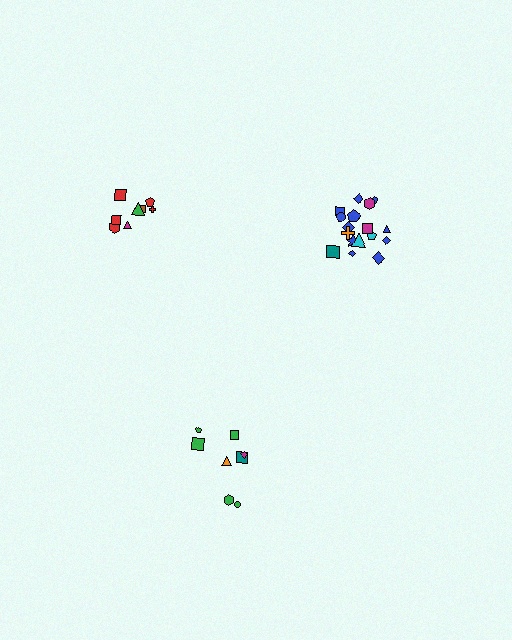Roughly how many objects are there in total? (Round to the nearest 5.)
Roughly 35 objects in total.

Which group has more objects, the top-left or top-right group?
The top-right group.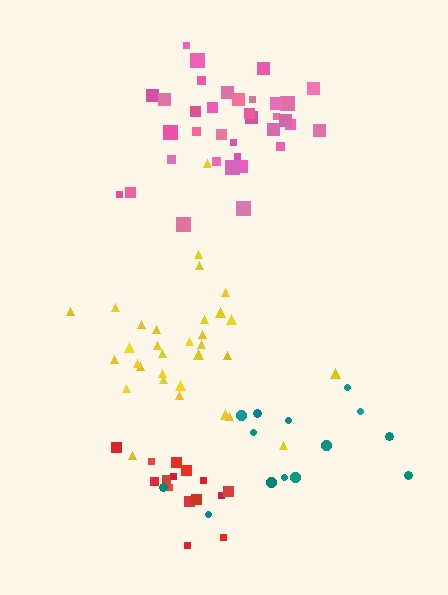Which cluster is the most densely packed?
Red.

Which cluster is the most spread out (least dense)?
Teal.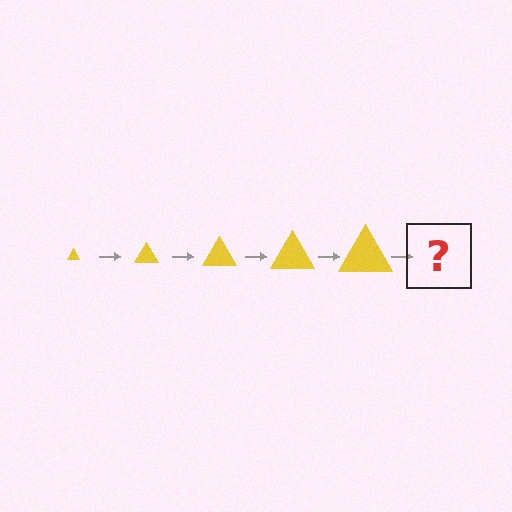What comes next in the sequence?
The next element should be a yellow triangle, larger than the previous one.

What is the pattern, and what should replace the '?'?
The pattern is that the triangle gets progressively larger each step. The '?' should be a yellow triangle, larger than the previous one.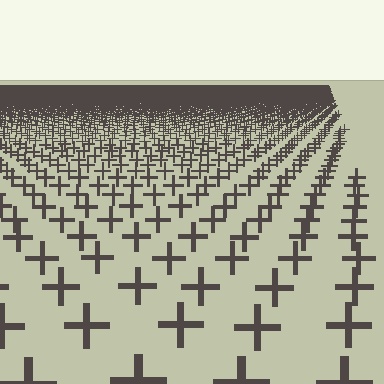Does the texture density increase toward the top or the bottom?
Density increases toward the top.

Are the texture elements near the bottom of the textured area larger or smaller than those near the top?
Larger. Near the bottom, elements are closer to the viewer and appear at a bigger on-screen size.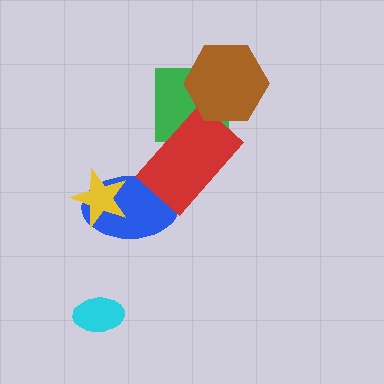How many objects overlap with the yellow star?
1 object overlaps with the yellow star.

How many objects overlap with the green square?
2 objects overlap with the green square.